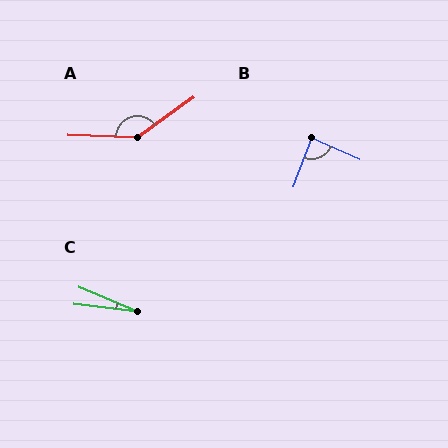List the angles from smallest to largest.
C (16°), B (86°), A (142°).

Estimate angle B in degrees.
Approximately 86 degrees.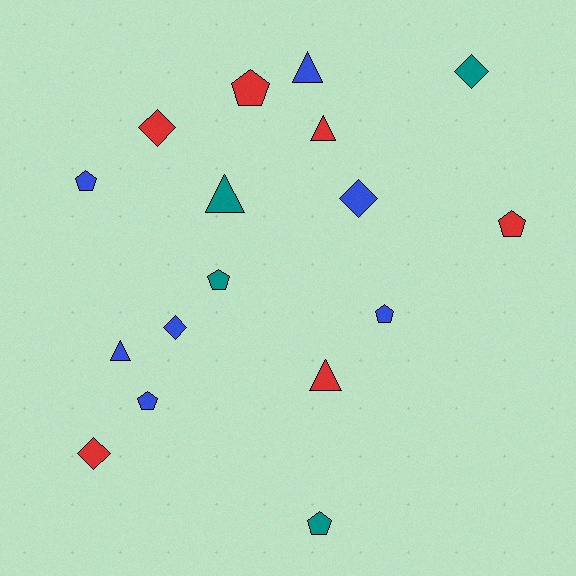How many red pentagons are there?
There are 2 red pentagons.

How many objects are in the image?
There are 17 objects.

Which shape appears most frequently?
Pentagon, with 7 objects.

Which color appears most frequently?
Blue, with 7 objects.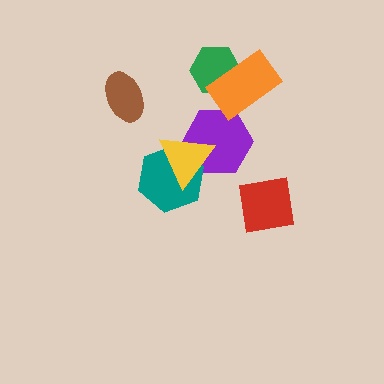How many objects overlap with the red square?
0 objects overlap with the red square.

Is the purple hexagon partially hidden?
Yes, it is partially covered by another shape.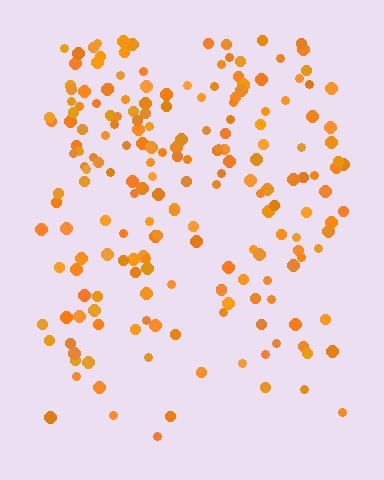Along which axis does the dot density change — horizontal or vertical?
Vertical.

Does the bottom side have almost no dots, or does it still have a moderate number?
Still a moderate number, just noticeably fewer than the top.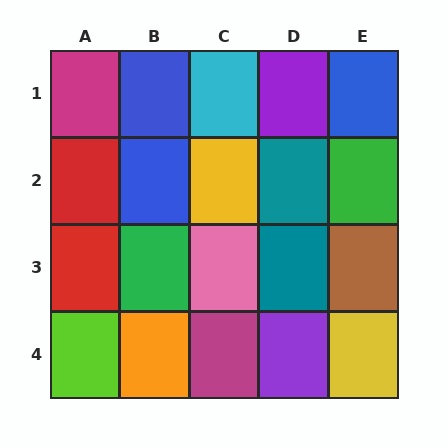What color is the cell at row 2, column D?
Teal.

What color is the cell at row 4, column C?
Magenta.